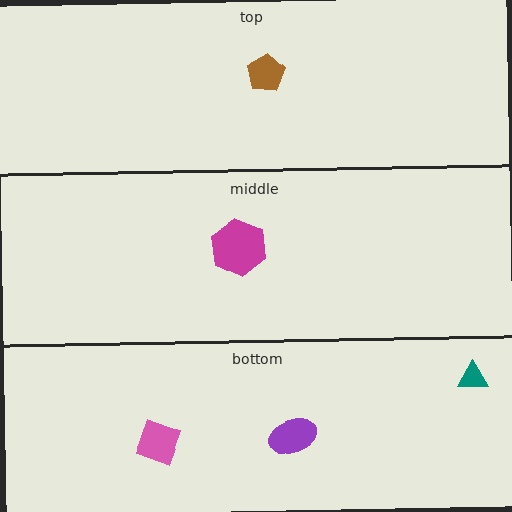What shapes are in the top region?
The brown pentagon.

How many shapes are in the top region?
1.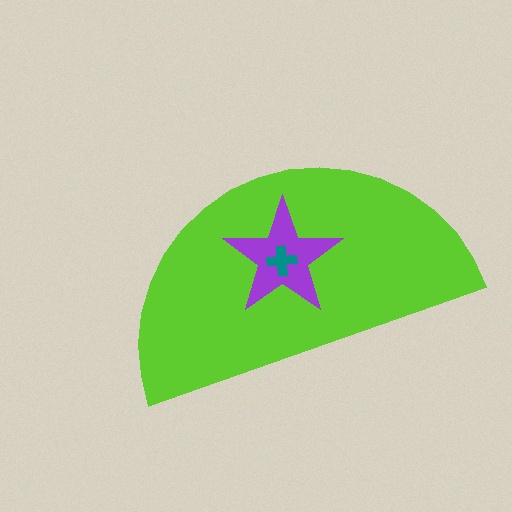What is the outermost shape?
The lime semicircle.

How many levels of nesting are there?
3.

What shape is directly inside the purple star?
The teal cross.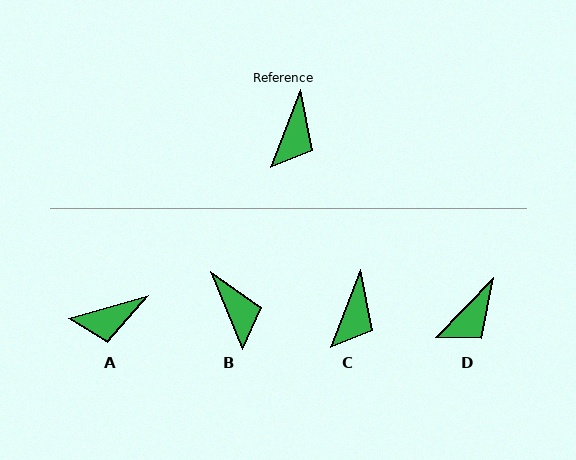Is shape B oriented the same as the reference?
No, it is off by about 43 degrees.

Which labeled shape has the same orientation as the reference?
C.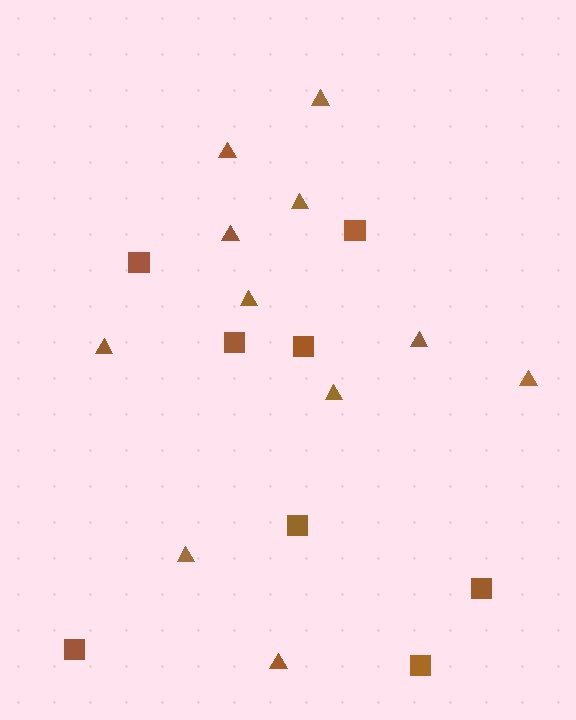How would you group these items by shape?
There are 2 groups: one group of triangles (11) and one group of squares (8).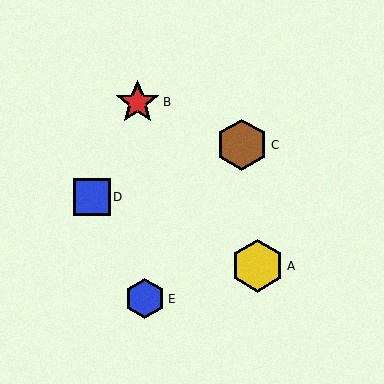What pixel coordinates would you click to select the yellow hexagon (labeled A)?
Click at (257, 266) to select the yellow hexagon A.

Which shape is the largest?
The yellow hexagon (labeled A) is the largest.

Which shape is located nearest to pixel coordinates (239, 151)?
The brown hexagon (labeled C) at (242, 145) is nearest to that location.